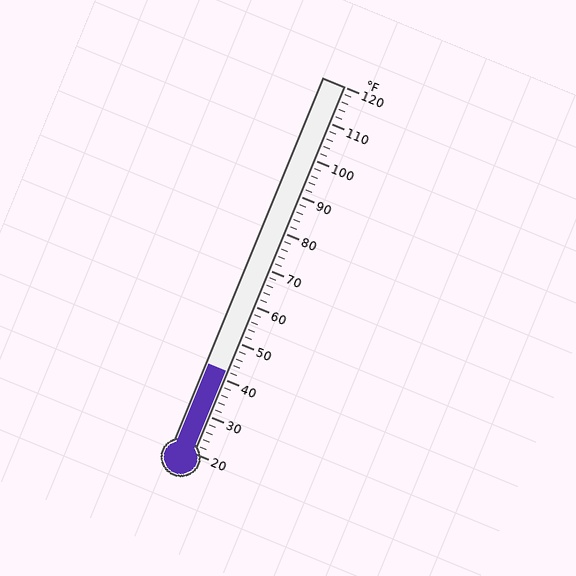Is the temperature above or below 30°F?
The temperature is above 30°F.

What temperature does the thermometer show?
The thermometer shows approximately 42°F.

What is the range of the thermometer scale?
The thermometer scale ranges from 20°F to 120°F.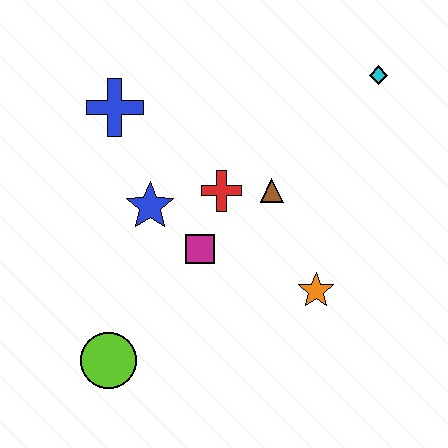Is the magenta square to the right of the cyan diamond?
No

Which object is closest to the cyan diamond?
The brown triangle is closest to the cyan diamond.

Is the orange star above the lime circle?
Yes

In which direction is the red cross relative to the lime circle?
The red cross is above the lime circle.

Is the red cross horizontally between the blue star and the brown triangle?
Yes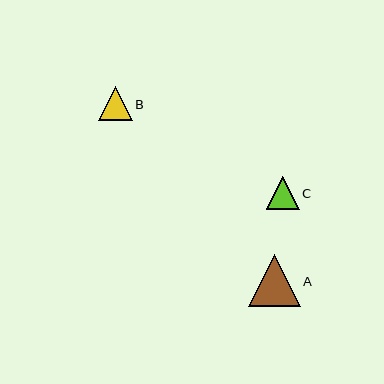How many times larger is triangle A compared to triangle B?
Triangle A is approximately 1.5 times the size of triangle B.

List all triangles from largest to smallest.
From largest to smallest: A, B, C.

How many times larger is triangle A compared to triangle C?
Triangle A is approximately 1.6 times the size of triangle C.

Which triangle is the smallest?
Triangle C is the smallest with a size of approximately 33 pixels.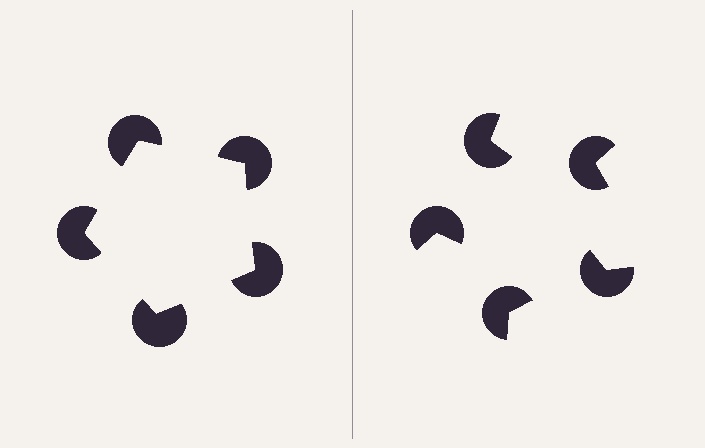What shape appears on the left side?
An illusory pentagon.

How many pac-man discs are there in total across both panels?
10 — 5 on each side.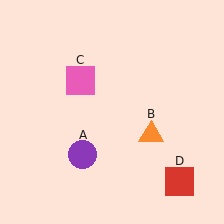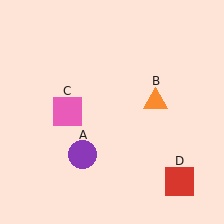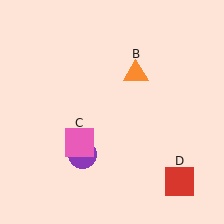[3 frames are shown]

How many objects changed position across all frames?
2 objects changed position: orange triangle (object B), pink square (object C).